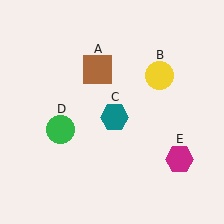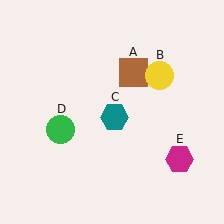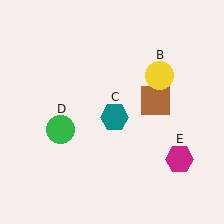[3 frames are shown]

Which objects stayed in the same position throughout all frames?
Yellow circle (object B) and teal hexagon (object C) and green circle (object D) and magenta hexagon (object E) remained stationary.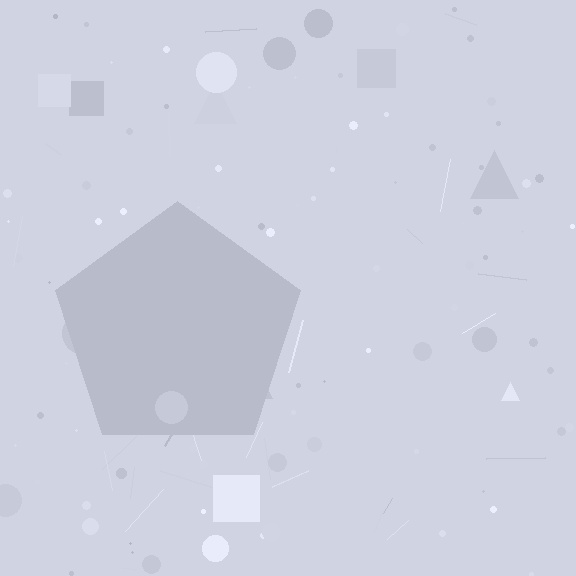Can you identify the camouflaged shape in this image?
The camouflaged shape is a pentagon.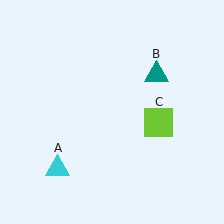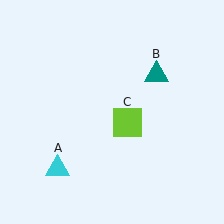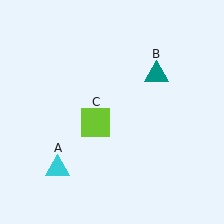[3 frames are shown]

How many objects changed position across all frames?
1 object changed position: lime square (object C).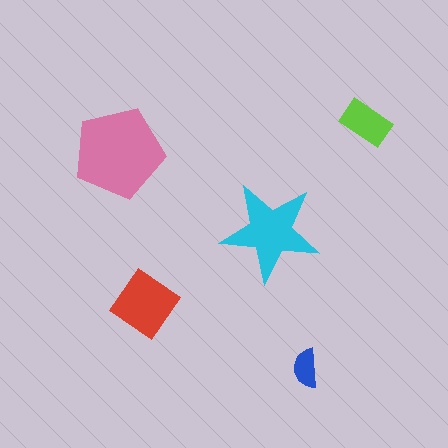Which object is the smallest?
The blue semicircle.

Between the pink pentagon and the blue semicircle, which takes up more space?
The pink pentagon.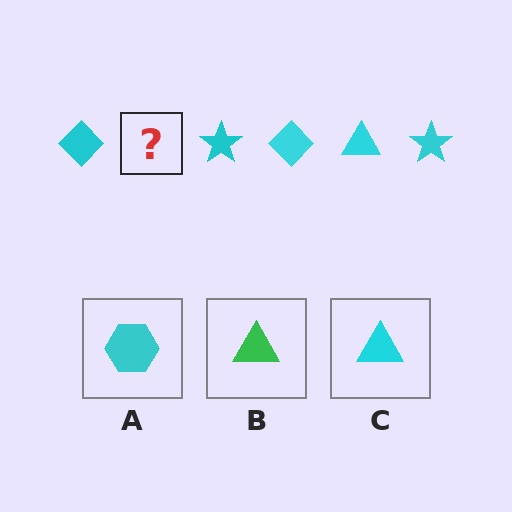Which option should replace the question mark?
Option C.